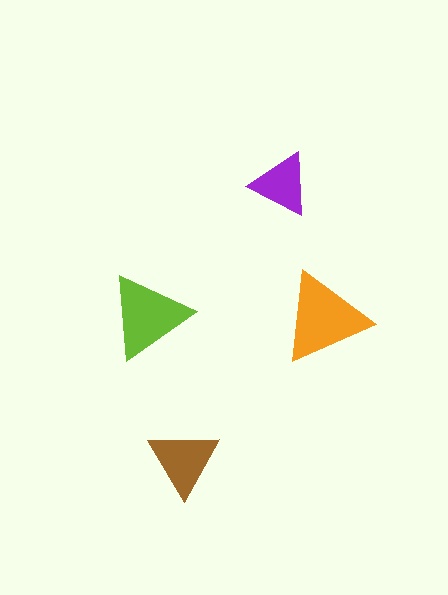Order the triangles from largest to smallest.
the orange one, the lime one, the brown one, the purple one.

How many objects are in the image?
There are 4 objects in the image.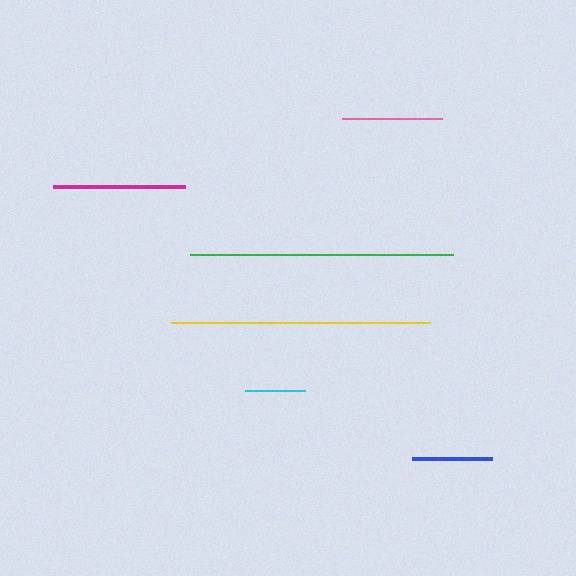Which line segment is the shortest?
The cyan line is the shortest at approximately 60 pixels.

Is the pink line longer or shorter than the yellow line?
The yellow line is longer than the pink line.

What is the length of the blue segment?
The blue segment is approximately 79 pixels long.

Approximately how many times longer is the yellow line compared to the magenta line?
The yellow line is approximately 2.0 times the length of the magenta line.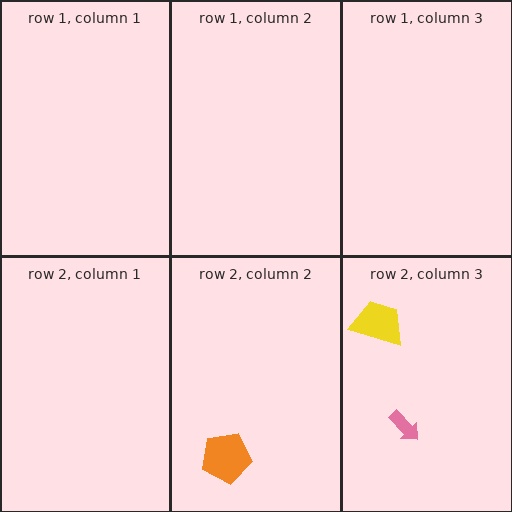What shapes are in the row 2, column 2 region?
The orange pentagon.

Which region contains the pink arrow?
The row 2, column 3 region.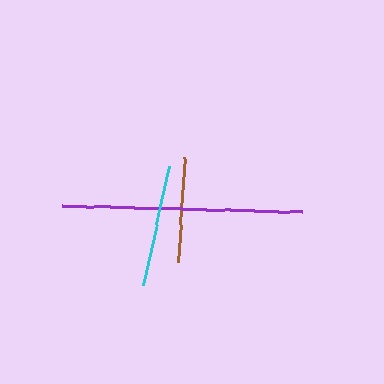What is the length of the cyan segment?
The cyan segment is approximately 122 pixels long.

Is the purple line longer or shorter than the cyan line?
The purple line is longer than the cyan line.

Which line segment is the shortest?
The brown line is the shortest at approximately 106 pixels.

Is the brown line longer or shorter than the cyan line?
The cyan line is longer than the brown line.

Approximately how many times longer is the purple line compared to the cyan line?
The purple line is approximately 2.0 times the length of the cyan line.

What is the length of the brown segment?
The brown segment is approximately 106 pixels long.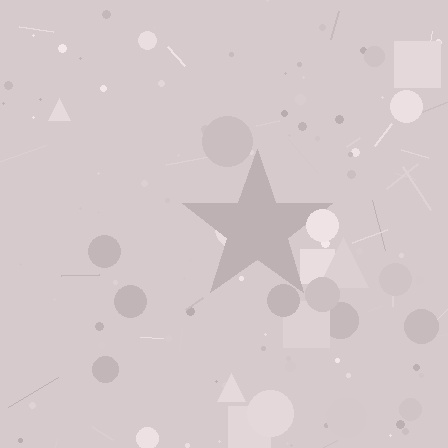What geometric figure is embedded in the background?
A star is embedded in the background.